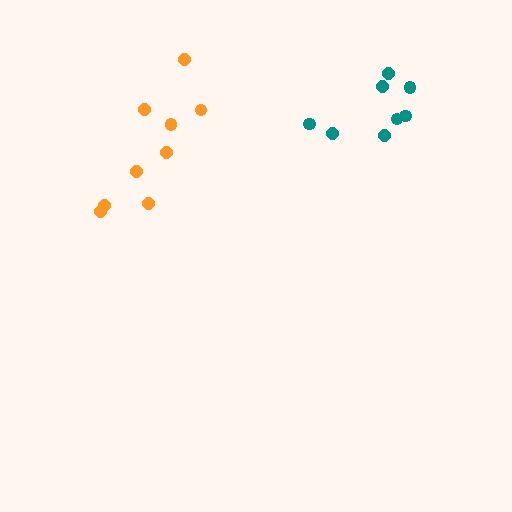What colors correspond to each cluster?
The clusters are colored: orange, teal.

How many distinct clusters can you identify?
There are 2 distinct clusters.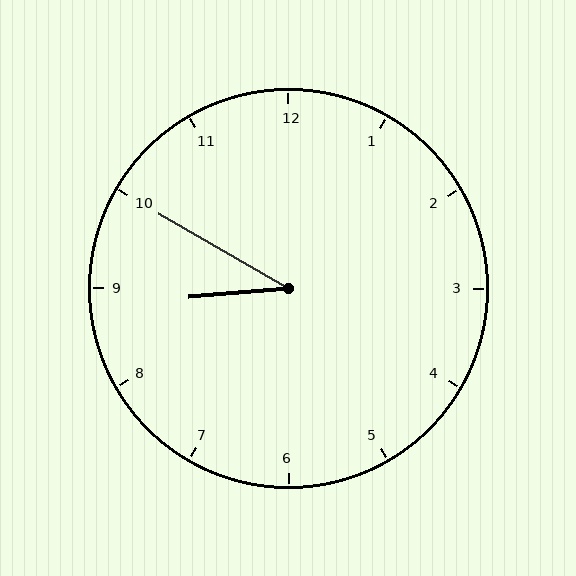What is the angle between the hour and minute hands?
Approximately 35 degrees.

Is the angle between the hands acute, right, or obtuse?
It is acute.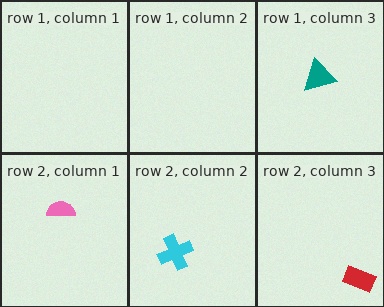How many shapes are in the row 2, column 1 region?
1.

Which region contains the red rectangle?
The row 2, column 3 region.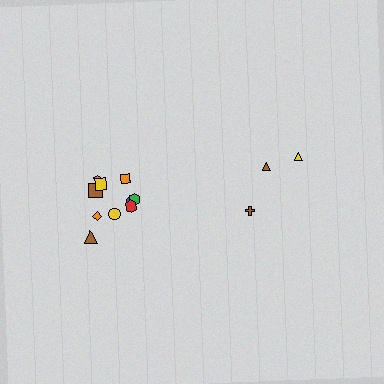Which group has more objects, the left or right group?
The left group.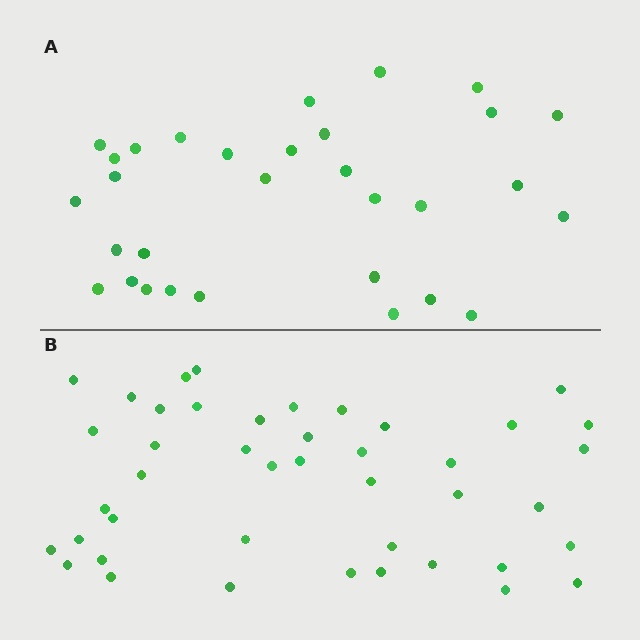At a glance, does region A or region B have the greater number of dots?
Region B (the bottom region) has more dots.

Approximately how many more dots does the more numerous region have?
Region B has roughly 12 or so more dots than region A.